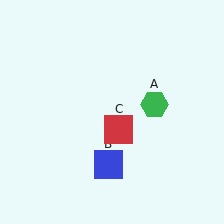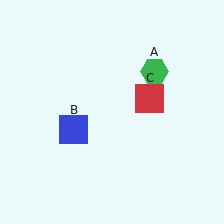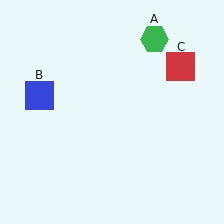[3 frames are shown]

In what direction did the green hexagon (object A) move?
The green hexagon (object A) moved up.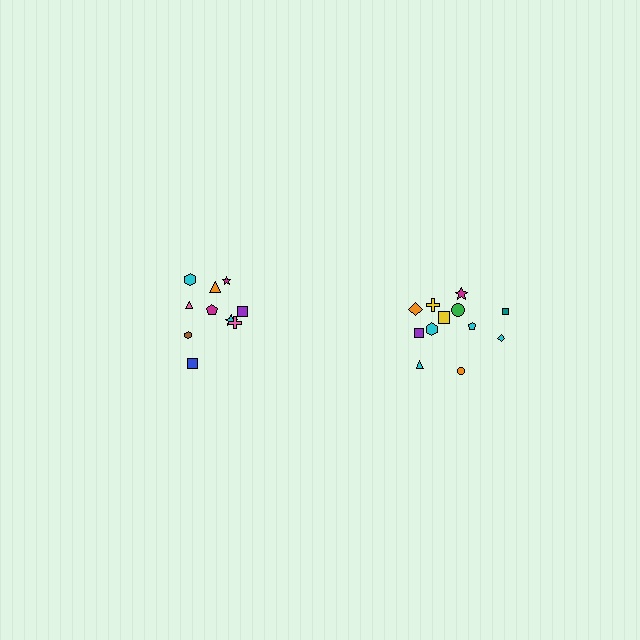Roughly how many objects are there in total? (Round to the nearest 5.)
Roughly 20 objects in total.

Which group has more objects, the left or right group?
The right group.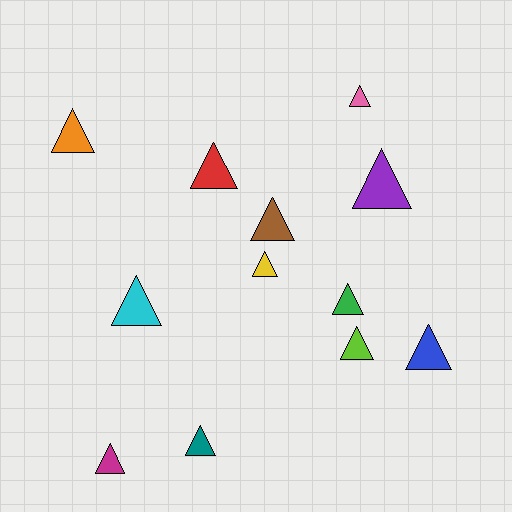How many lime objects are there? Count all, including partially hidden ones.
There is 1 lime object.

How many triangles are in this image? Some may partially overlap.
There are 12 triangles.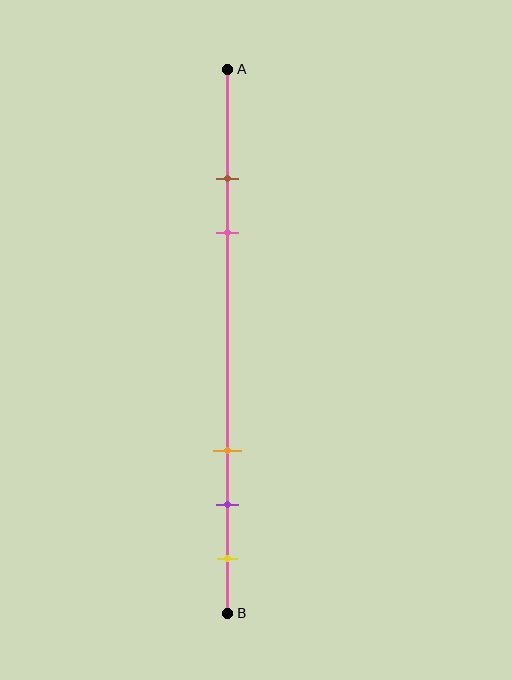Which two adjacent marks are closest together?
The brown and pink marks are the closest adjacent pair.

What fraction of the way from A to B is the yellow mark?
The yellow mark is approximately 90% (0.9) of the way from A to B.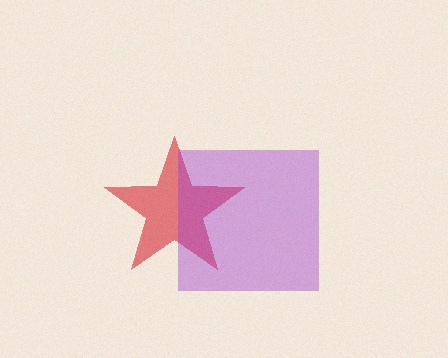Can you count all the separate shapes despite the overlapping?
Yes, there are 2 separate shapes.